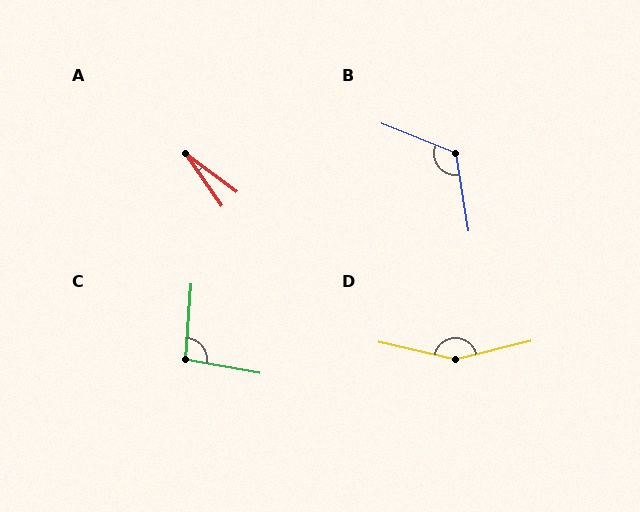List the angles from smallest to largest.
A (18°), C (96°), B (121°), D (153°).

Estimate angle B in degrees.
Approximately 121 degrees.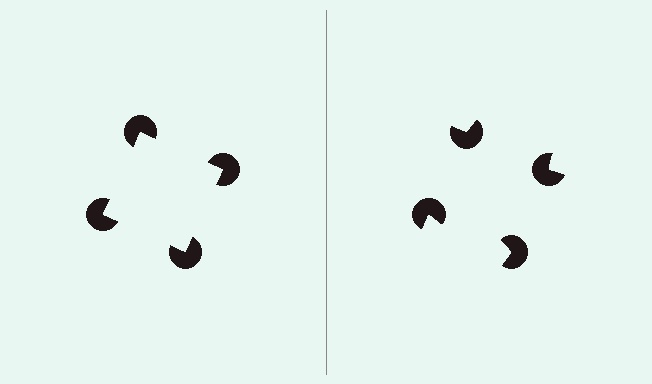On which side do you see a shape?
An illusory square appears on the left side. On the right side the wedge cuts are rotated, so no coherent shape forms.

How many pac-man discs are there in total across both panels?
8 — 4 on each side.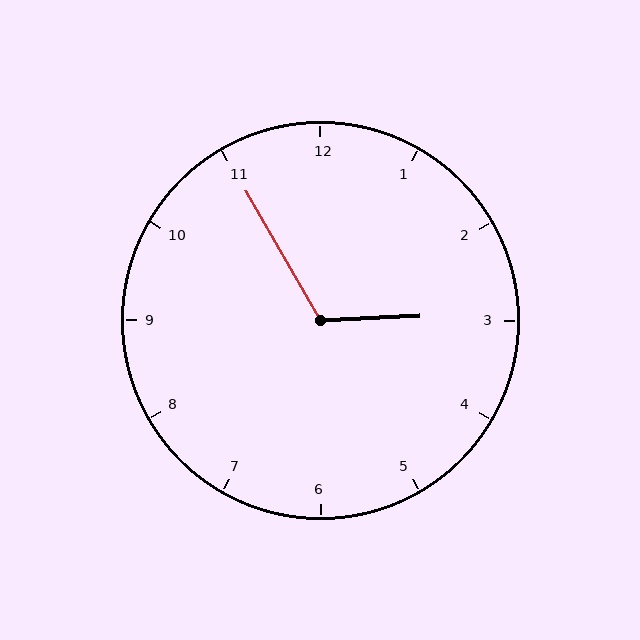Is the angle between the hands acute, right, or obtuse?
It is obtuse.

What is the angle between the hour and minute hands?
Approximately 118 degrees.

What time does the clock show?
2:55.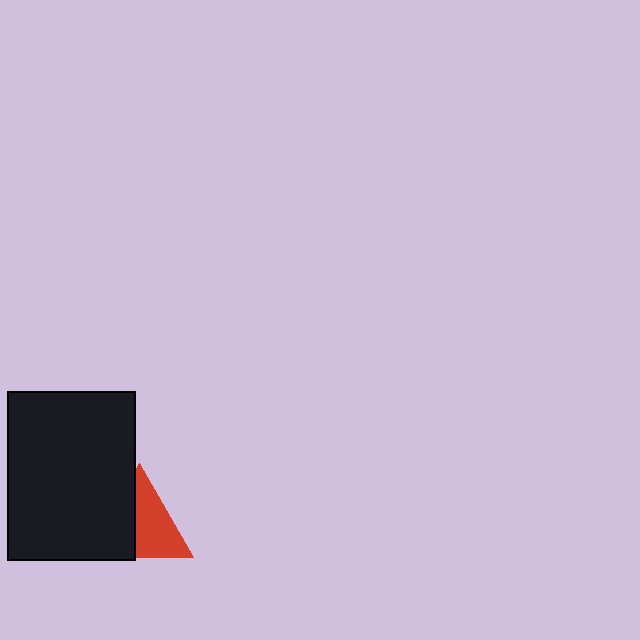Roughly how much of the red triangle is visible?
About half of it is visible (roughly 57%).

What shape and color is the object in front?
The object in front is a black rectangle.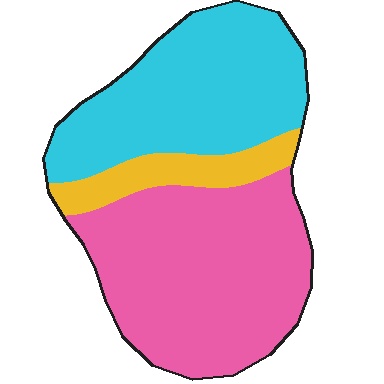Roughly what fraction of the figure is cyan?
Cyan covers roughly 40% of the figure.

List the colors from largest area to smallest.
From largest to smallest: pink, cyan, yellow.